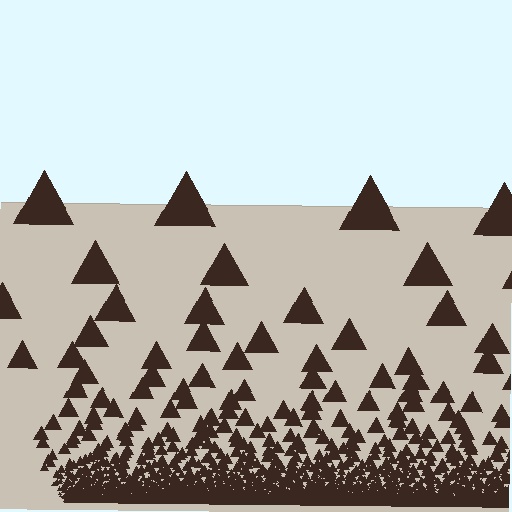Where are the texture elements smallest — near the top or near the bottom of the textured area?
Near the bottom.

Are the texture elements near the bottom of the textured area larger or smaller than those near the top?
Smaller. The gradient is inverted — elements near the bottom are smaller and denser.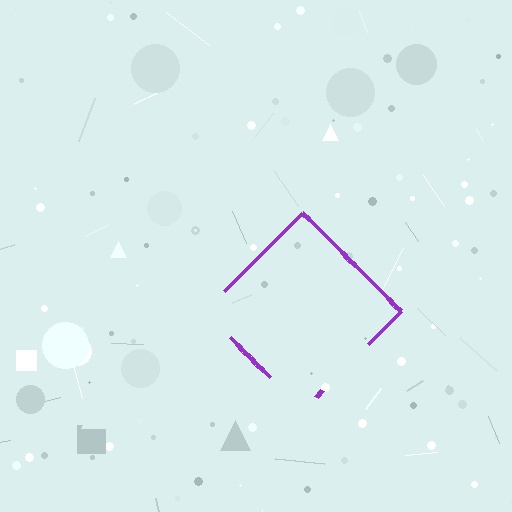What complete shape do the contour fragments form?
The contour fragments form a diamond.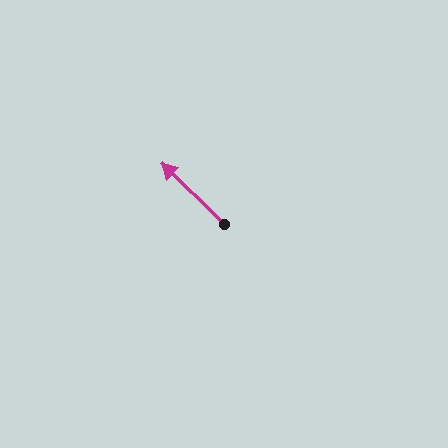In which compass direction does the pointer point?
Northwest.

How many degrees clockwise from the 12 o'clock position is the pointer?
Approximately 314 degrees.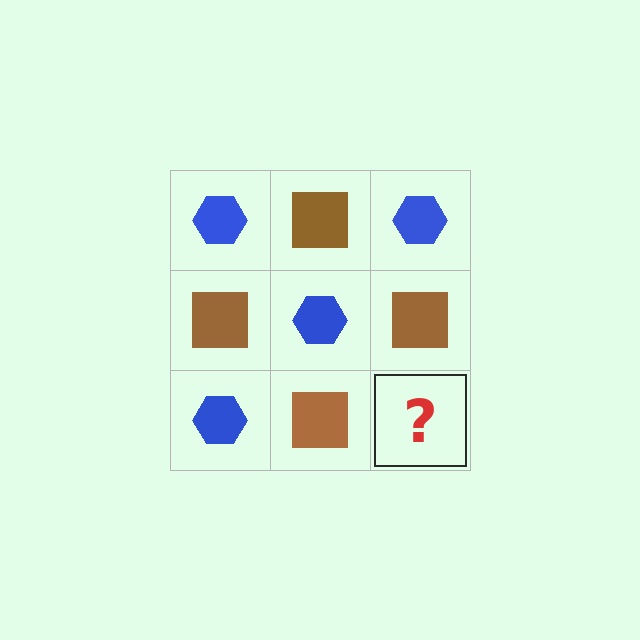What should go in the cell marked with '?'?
The missing cell should contain a blue hexagon.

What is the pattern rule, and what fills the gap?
The rule is that it alternates blue hexagon and brown square in a checkerboard pattern. The gap should be filled with a blue hexagon.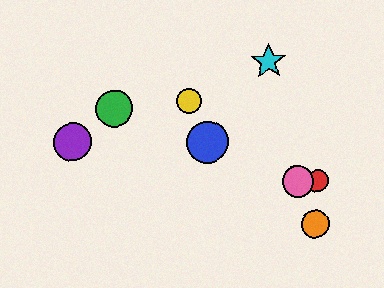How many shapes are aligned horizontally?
2 shapes (the red circle, the pink circle) are aligned horizontally.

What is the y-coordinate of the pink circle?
The pink circle is at y≈181.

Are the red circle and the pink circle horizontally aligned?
Yes, both are at y≈181.